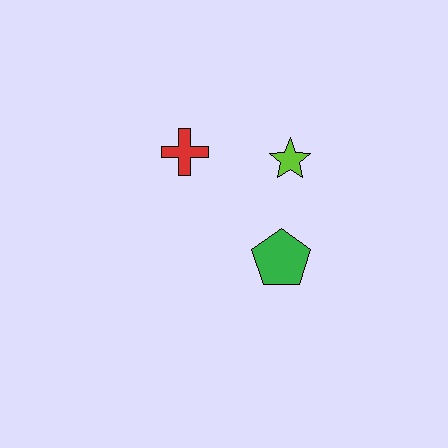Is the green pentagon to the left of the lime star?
Yes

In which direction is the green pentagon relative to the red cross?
The green pentagon is below the red cross.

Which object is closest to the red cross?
The lime star is closest to the red cross.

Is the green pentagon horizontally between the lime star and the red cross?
Yes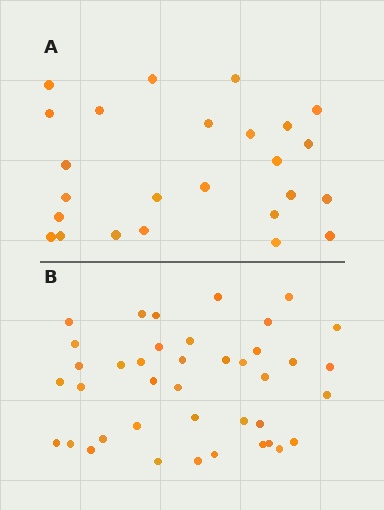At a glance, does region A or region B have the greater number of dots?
Region B (the bottom region) has more dots.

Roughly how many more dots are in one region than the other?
Region B has approximately 15 more dots than region A.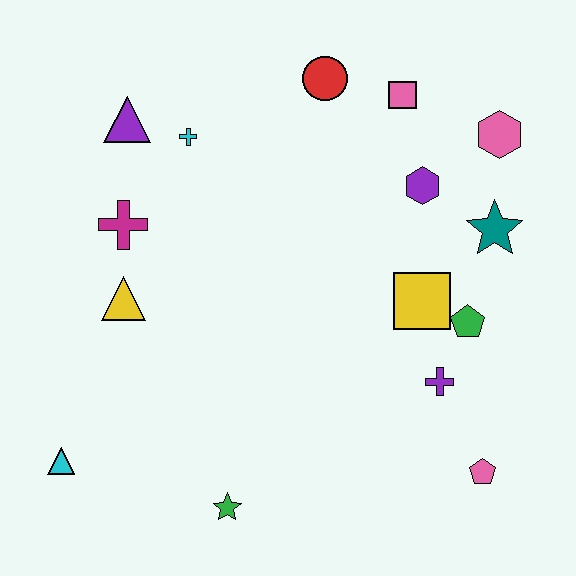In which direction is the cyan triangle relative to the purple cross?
The cyan triangle is to the left of the purple cross.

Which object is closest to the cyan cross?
The purple triangle is closest to the cyan cross.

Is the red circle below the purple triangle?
No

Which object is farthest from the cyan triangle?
The pink hexagon is farthest from the cyan triangle.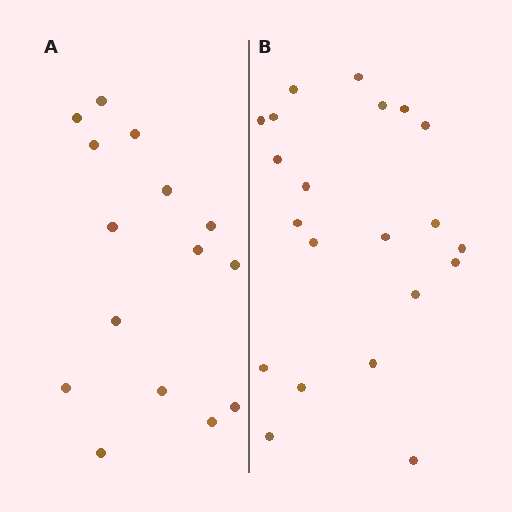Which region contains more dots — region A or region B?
Region B (the right region) has more dots.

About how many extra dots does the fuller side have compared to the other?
Region B has about 6 more dots than region A.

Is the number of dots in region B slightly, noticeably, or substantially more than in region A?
Region B has noticeably more, but not dramatically so. The ratio is roughly 1.4 to 1.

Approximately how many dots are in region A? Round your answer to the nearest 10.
About 20 dots. (The exact count is 15, which rounds to 20.)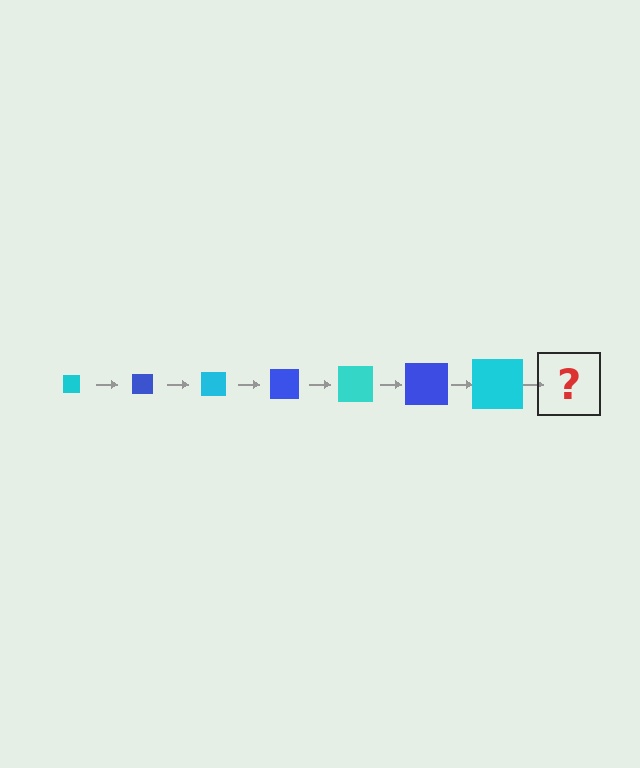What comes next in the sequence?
The next element should be a blue square, larger than the previous one.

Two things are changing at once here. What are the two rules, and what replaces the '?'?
The two rules are that the square grows larger each step and the color cycles through cyan and blue. The '?' should be a blue square, larger than the previous one.